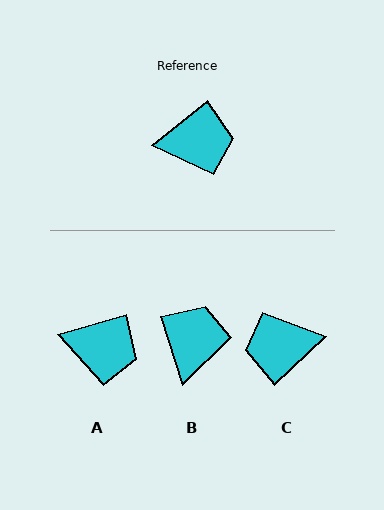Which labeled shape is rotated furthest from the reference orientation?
C, about 175 degrees away.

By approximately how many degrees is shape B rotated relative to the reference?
Approximately 68 degrees counter-clockwise.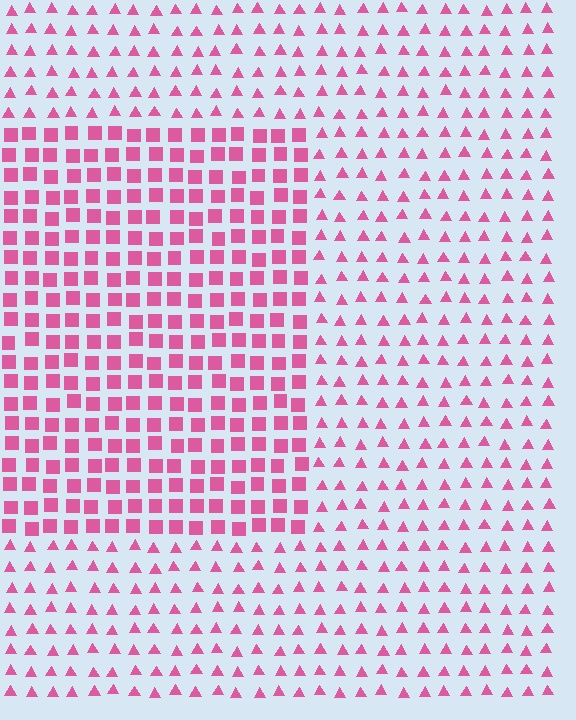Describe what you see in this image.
The image is filled with small pink elements arranged in a uniform grid. A rectangle-shaped region contains squares, while the surrounding area contains triangles. The boundary is defined purely by the change in element shape.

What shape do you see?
I see a rectangle.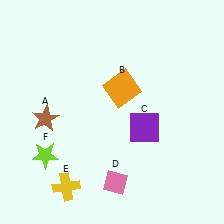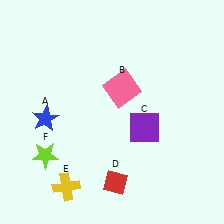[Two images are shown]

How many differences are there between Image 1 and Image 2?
There are 3 differences between the two images.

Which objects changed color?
A changed from brown to blue. B changed from orange to pink. D changed from pink to red.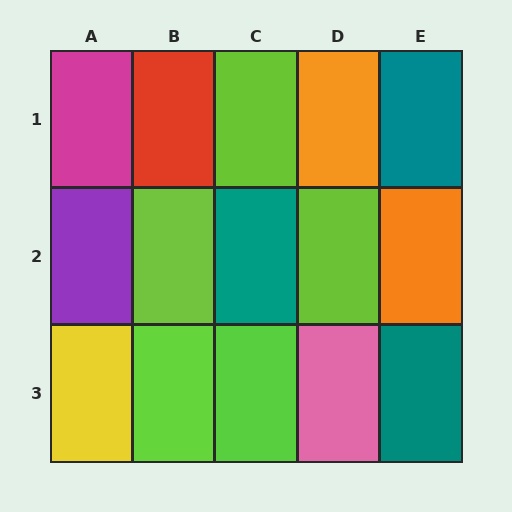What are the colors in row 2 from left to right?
Purple, lime, teal, lime, orange.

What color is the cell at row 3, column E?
Teal.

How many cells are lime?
5 cells are lime.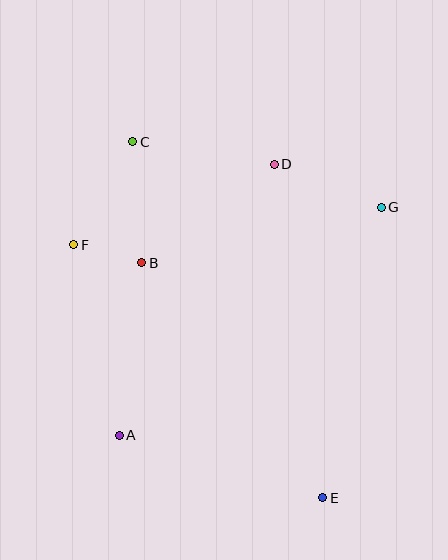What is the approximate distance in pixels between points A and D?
The distance between A and D is approximately 312 pixels.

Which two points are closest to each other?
Points B and F are closest to each other.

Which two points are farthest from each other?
Points C and E are farthest from each other.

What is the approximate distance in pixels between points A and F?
The distance between A and F is approximately 196 pixels.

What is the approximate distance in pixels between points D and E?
The distance between D and E is approximately 337 pixels.